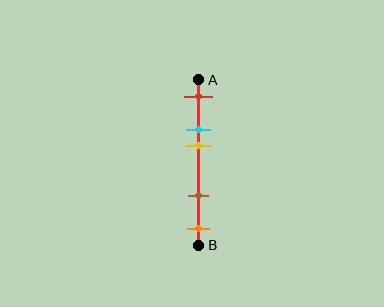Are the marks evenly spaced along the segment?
No, the marks are not evenly spaced.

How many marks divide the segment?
There are 5 marks dividing the segment.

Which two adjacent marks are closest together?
The cyan and yellow marks are the closest adjacent pair.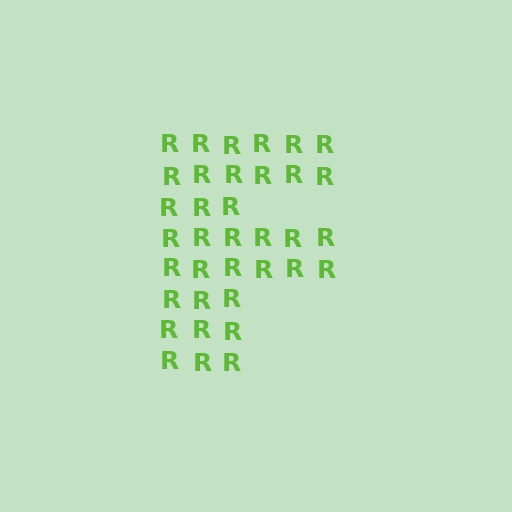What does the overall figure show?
The overall figure shows the letter F.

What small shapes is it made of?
It is made of small letter R's.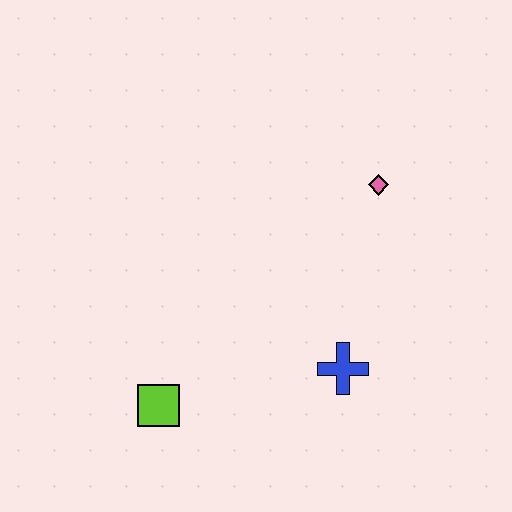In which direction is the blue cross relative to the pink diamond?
The blue cross is below the pink diamond.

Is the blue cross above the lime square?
Yes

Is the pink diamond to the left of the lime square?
No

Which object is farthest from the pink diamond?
The lime square is farthest from the pink diamond.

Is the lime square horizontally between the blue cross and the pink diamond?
No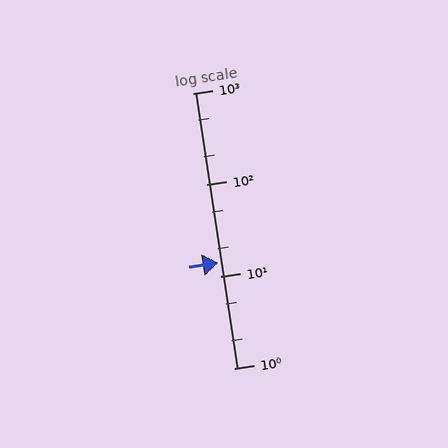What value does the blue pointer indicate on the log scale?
The pointer indicates approximately 14.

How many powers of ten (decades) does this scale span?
The scale spans 3 decades, from 1 to 1000.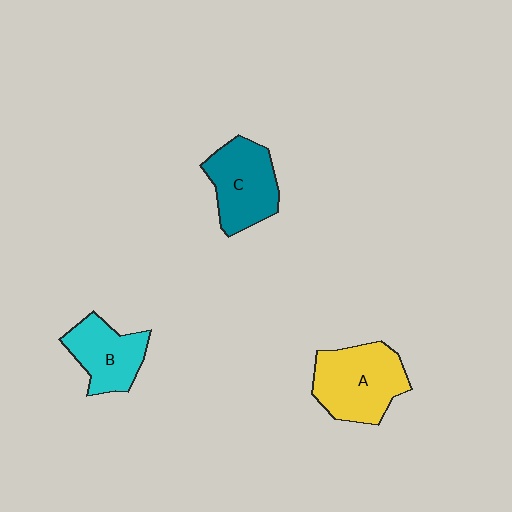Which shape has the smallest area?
Shape B (cyan).